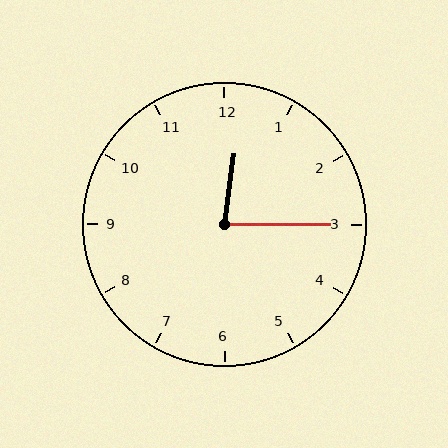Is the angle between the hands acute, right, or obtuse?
It is acute.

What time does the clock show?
12:15.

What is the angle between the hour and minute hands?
Approximately 82 degrees.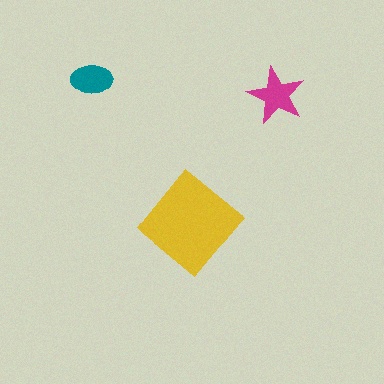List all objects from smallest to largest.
The teal ellipse, the magenta star, the yellow diamond.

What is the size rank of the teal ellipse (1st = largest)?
3rd.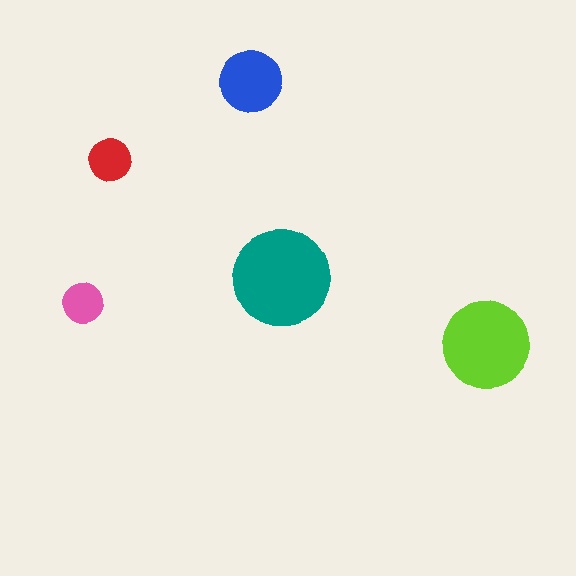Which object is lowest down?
The lime circle is bottommost.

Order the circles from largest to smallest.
the teal one, the lime one, the blue one, the red one, the pink one.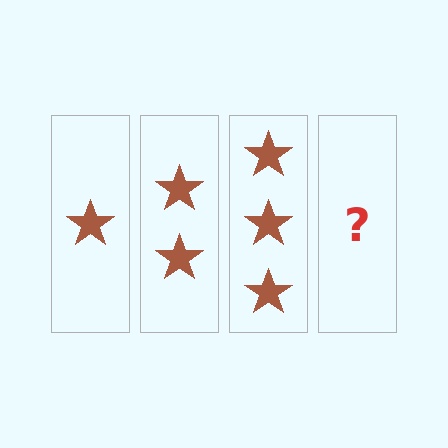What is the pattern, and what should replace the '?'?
The pattern is that each step adds one more star. The '?' should be 4 stars.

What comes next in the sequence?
The next element should be 4 stars.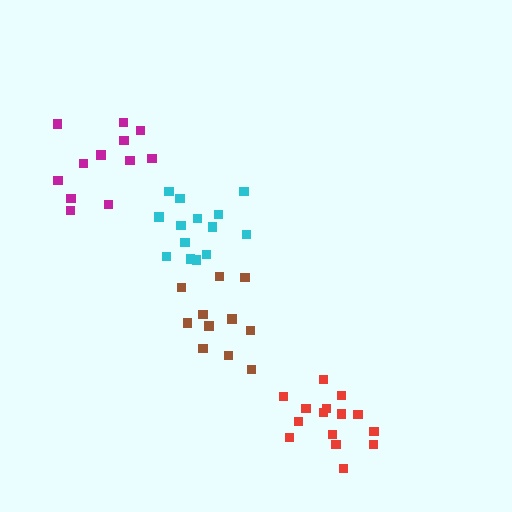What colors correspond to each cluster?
The clusters are colored: red, cyan, magenta, brown.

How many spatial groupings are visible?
There are 4 spatial groupings.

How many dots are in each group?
Group 1: 15 dots, Group 2: 14 dots, Group 3: 12 dots, Group 4: 11 dots (52 total).